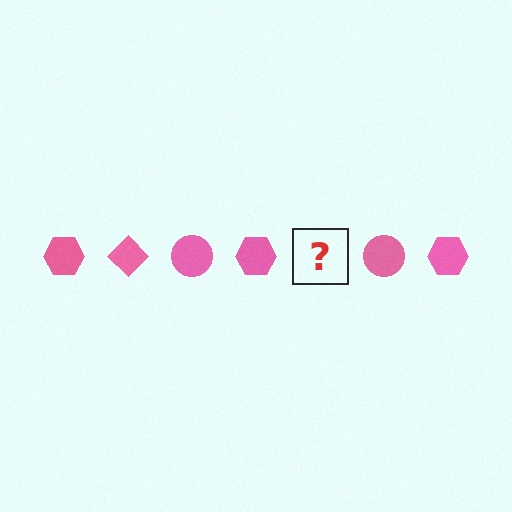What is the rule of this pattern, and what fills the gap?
The rule is that the pattern cycles through hexagon, diamond, circle shapes in pink. The gap should be filled with a pink diamond.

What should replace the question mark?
The question mark should be replaced with a pink diamond.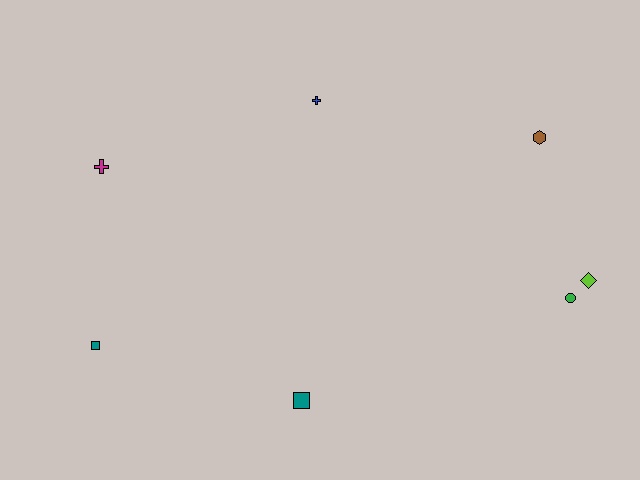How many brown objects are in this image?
There is 1 brown object.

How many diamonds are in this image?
There is 1 diamond.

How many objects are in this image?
There are 7 objects.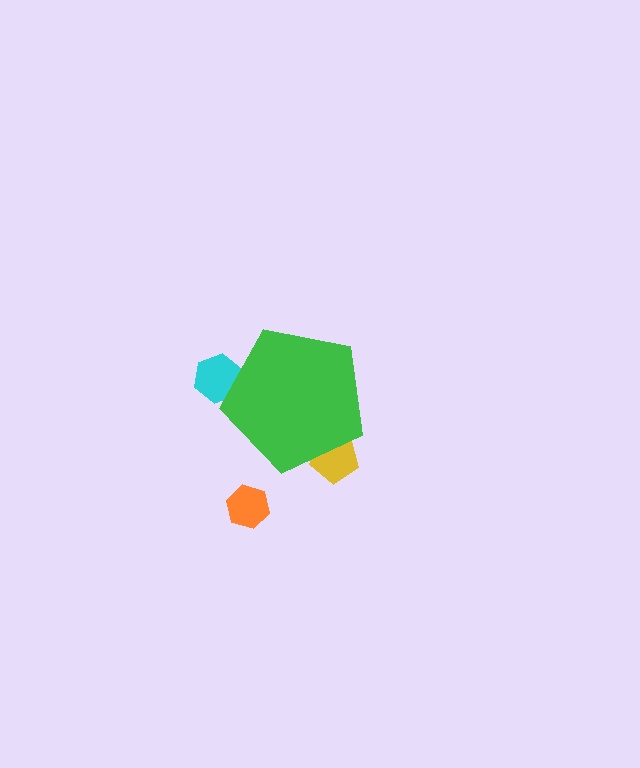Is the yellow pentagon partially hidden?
Yes, the yellow pentagon is partially hidden behind the green pentagon.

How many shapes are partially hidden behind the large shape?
2 shapes are partially hidden.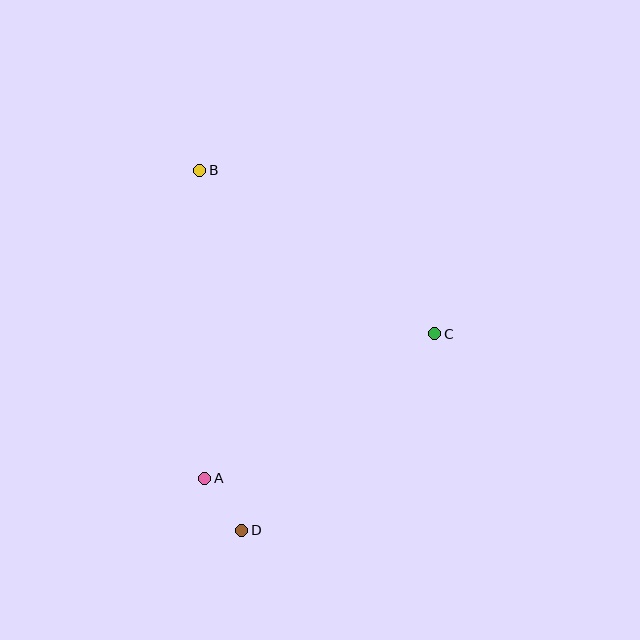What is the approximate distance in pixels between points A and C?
The distance between A and C is approximately 272 pixels.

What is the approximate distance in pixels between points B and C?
The distance between B and C is approximately 286 pixels.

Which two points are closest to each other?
Points A and D are closest to each other.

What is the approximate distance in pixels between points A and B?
The distance between A and B is approximately 308 pixels.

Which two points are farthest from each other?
Points B and D are farthest from each other.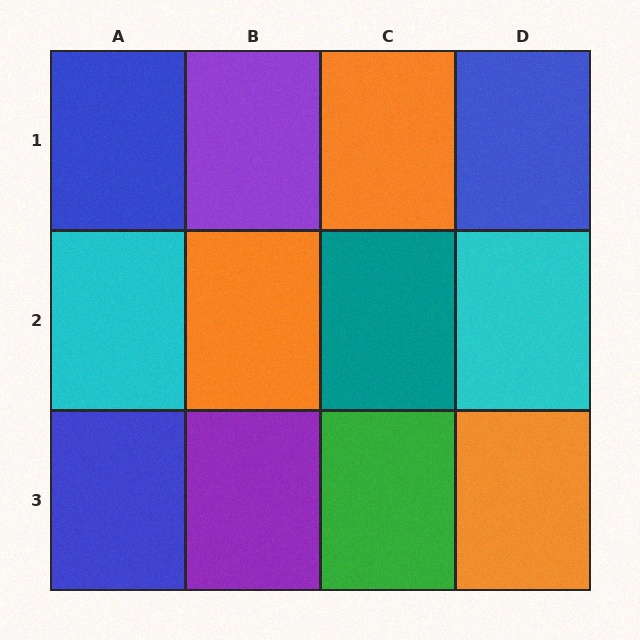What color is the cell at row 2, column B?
Orange.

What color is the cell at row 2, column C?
Teal.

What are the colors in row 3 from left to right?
Blue, purple, green, orange.